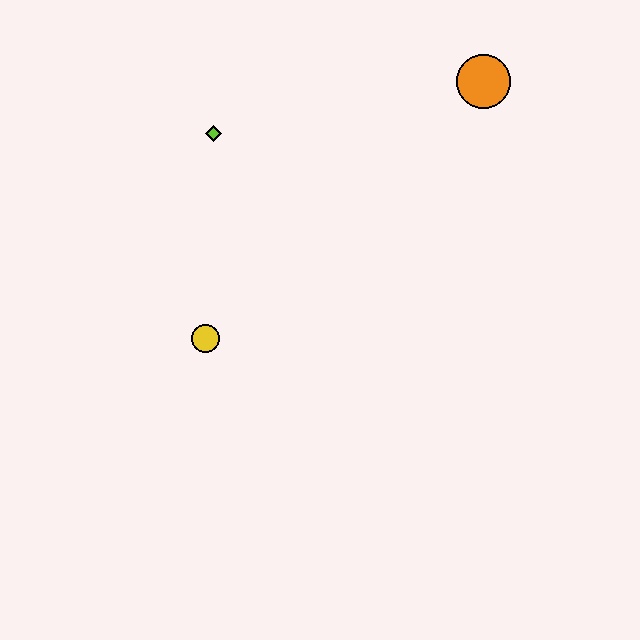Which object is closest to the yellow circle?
The lime diamond is closest to the yellow circle.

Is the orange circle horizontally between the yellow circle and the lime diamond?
No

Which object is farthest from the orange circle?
The yellow circle is farthest from the orange circle.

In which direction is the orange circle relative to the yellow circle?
The orange circle is to the right of the yellow circle.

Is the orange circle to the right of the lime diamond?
Yes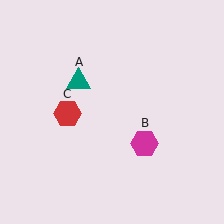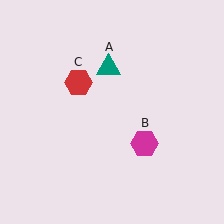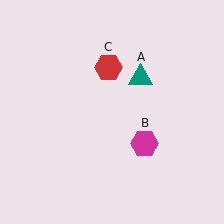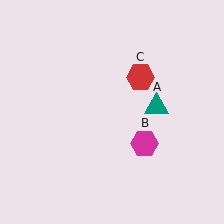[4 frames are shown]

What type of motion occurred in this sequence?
The teal triangle (object A), red hexagon (object C) rotated clockwise around the center of the scene.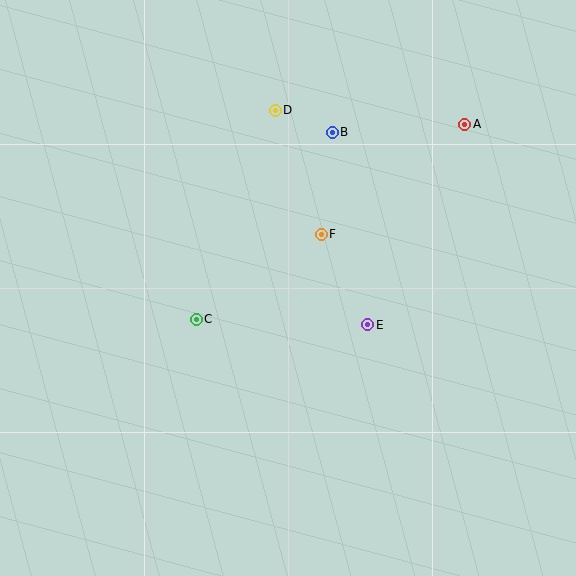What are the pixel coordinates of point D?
Point D is at (275, 110).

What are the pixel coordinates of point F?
Point F is at (321, 234).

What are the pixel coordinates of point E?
Point E is at (368, 325).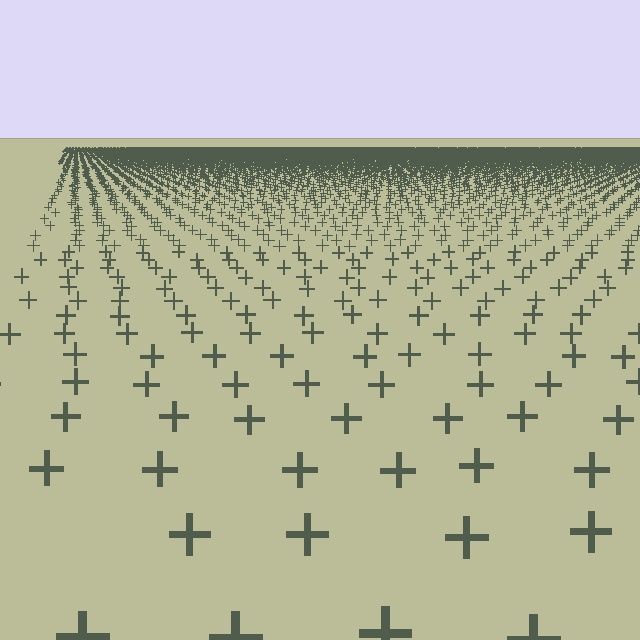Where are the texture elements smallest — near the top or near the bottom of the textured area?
Near the top.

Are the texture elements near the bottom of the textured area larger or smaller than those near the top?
Larger. Near the bottom, elements are closer to the viewer and appear at a bigger on-screen size.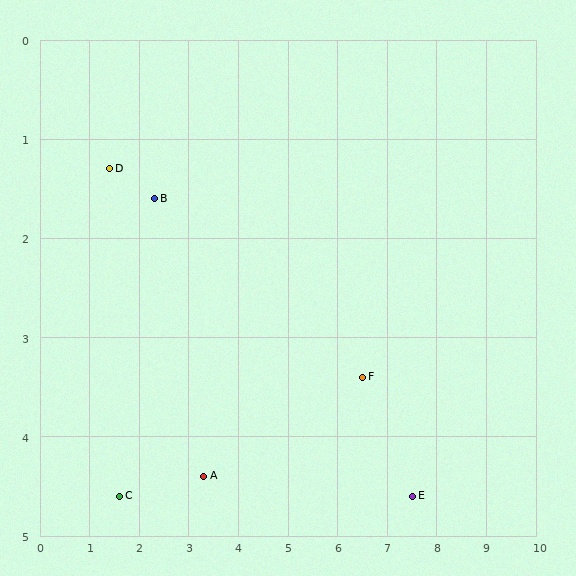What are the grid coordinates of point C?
Point C is at approximately (1.6, 4.6).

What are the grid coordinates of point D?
Point D is at approximately (1.4, 1.3).